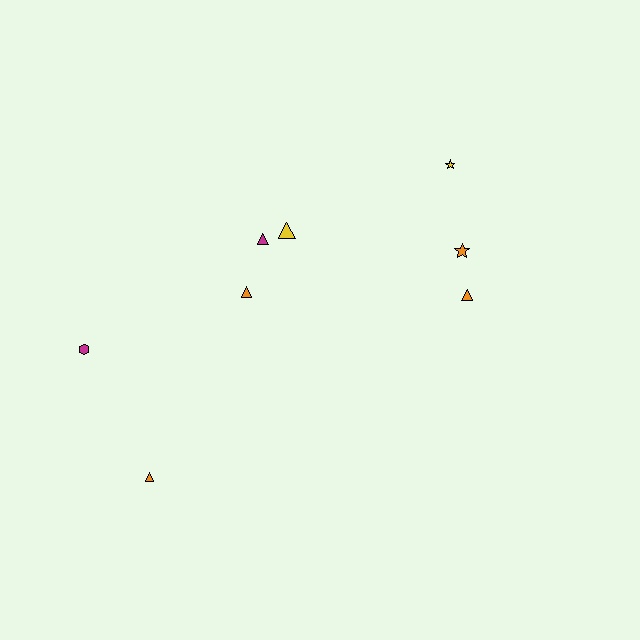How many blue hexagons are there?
There are no blue hexagons.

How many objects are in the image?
There are 8 objects.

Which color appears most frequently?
Orange, with 4 objects.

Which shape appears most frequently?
Triangle, with 5 objects.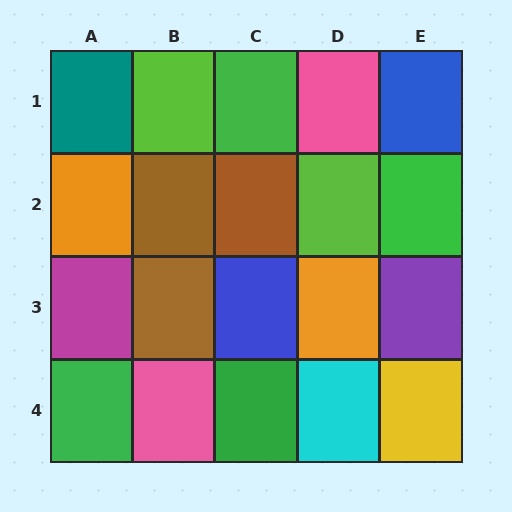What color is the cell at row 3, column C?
Blue.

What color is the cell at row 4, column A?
Green.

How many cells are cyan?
1 cell is cyan.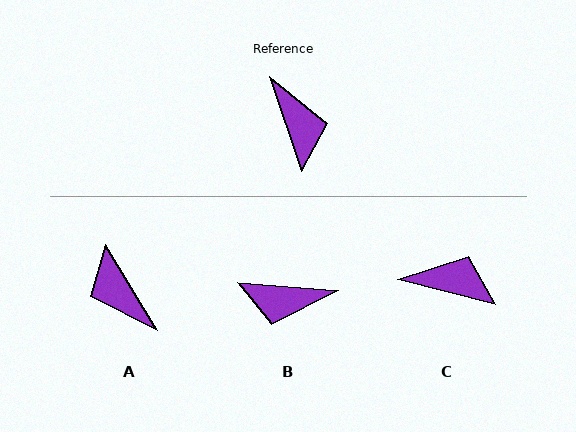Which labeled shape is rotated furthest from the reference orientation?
A, about 168 degrees away.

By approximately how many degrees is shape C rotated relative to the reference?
Approximately 57 degrees counter-clockwise.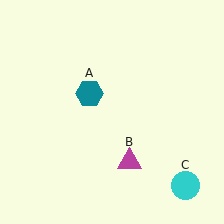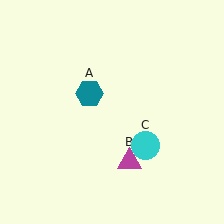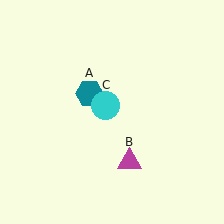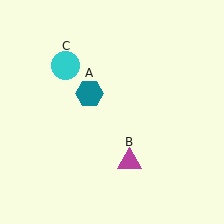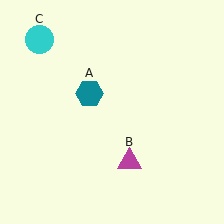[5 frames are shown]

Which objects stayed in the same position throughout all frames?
Teal hexagon (object A) and magenta triangle (object B) remained stationary.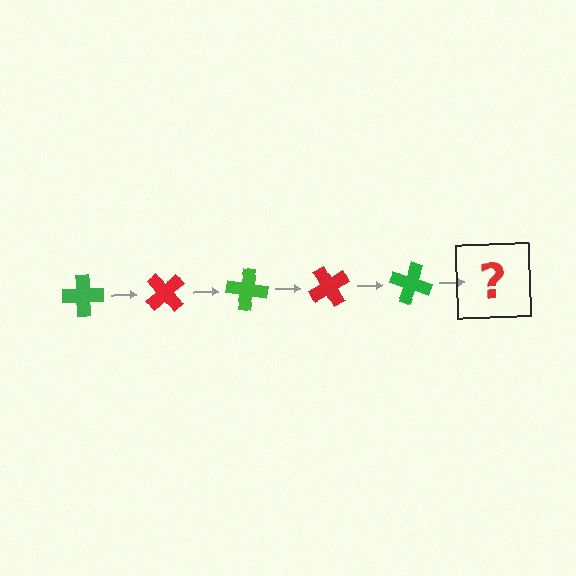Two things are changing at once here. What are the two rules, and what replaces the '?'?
The two rules are that it rotates 50 degrees each step and the color cycles through green and red. The '?' should be a red cross, rotated 250 degrees from the start.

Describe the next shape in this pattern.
It should be a red cross, rotated 250 degrees from the start.